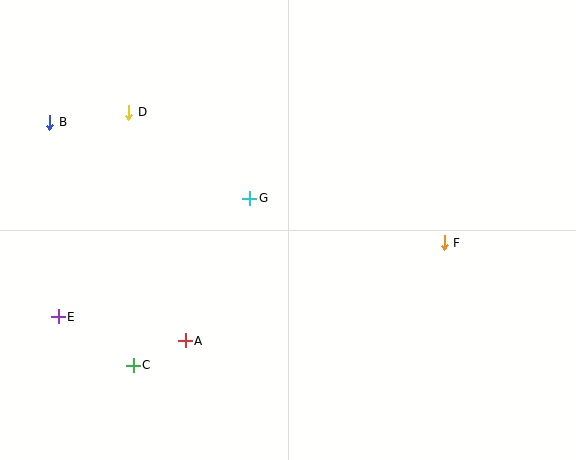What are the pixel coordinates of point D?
Point D is at (129, 112).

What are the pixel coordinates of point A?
Point A is at (185, 341).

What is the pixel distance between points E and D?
The distance between E and D is 216 pixels.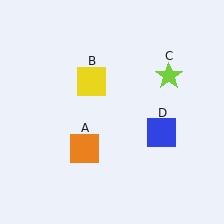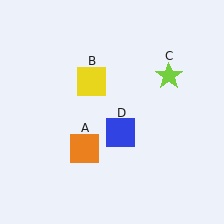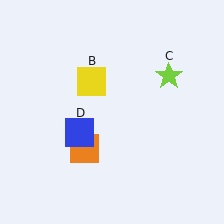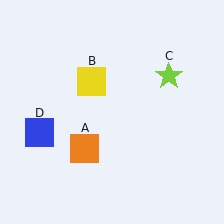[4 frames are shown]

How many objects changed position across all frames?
1 object changed position: blue square (object D).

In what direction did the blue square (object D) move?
The blue square (object D) moved left.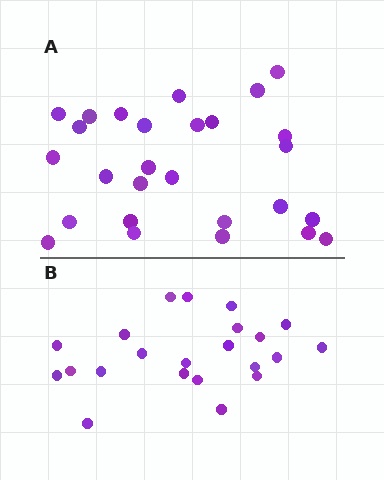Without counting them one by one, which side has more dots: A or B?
Region A (the top region) has more dots.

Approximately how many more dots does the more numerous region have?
Region A has about 5 more dots than region B.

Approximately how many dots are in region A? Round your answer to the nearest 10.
About 30 dots. (The exact count is 27, which rounds to 30.)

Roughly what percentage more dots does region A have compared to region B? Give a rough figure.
About 25% more.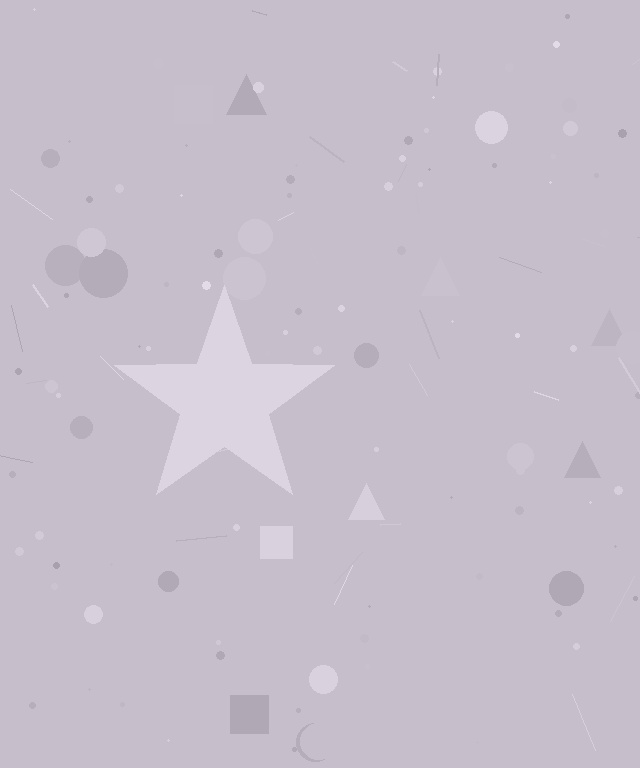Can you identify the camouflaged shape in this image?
The camouflaged shape is a star.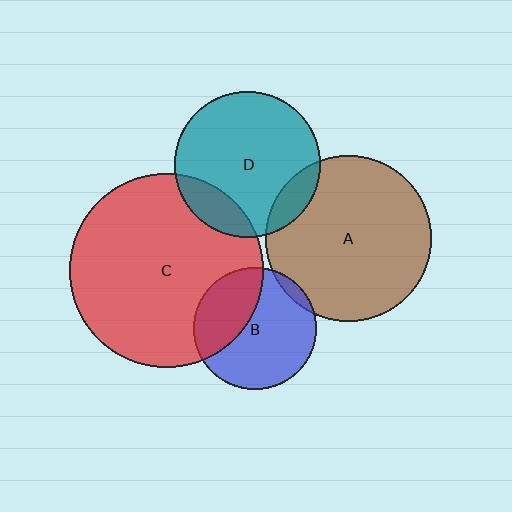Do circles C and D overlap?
Yes.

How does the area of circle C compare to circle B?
Approximately 2.5 times.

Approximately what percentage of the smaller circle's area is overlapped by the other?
Approximately 15%.